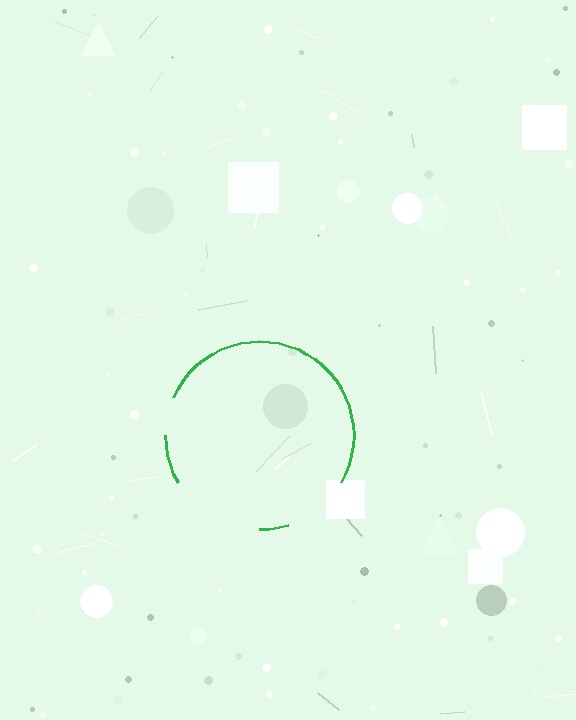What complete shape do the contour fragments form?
The contour fragments form a circle.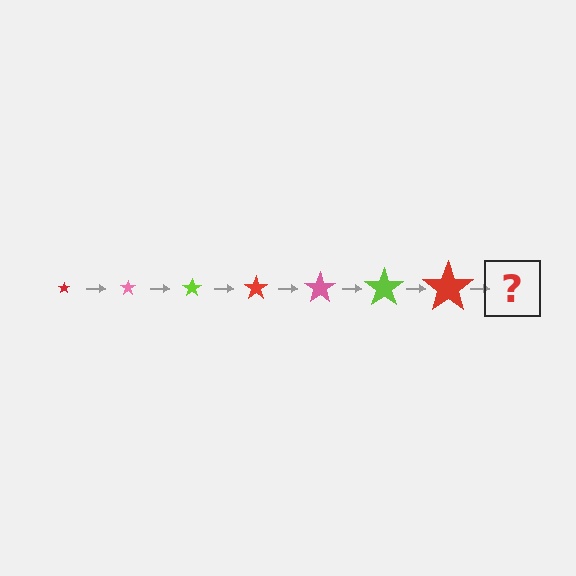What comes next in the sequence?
The next element should be a pink star, larger than the previous one.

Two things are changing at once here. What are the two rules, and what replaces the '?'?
The two rules are that the star grows larger each step and the color cycles through red, pink, and lime. The '?' should be a pink star, larger than the previous one.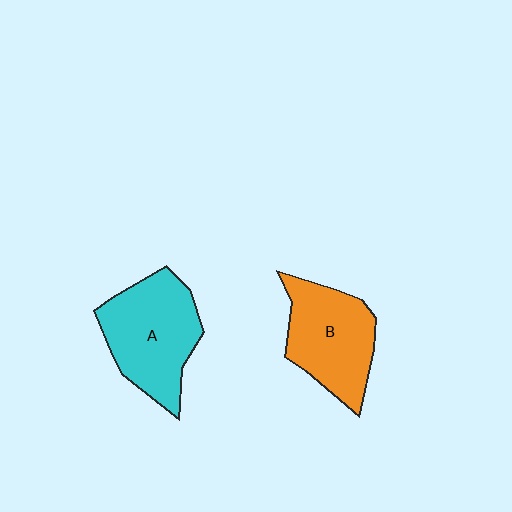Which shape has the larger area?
Shape A (cyan).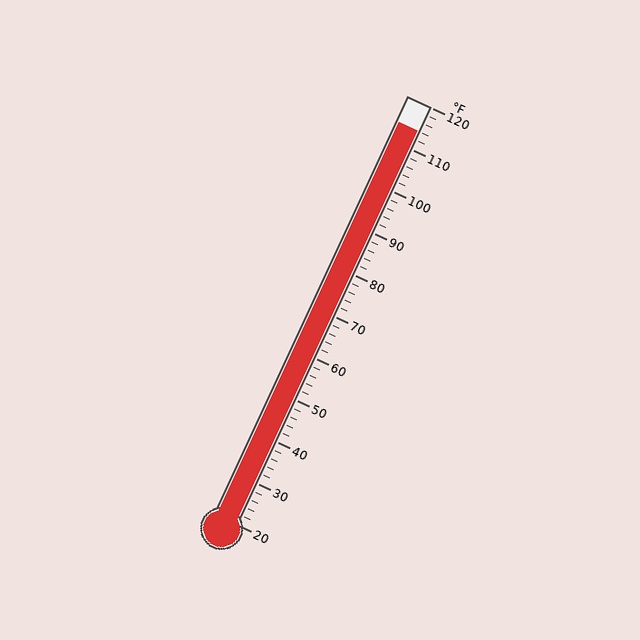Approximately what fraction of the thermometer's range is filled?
The thermometer is filled to approximately 95% of its range.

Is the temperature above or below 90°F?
The temperature is above 90°F.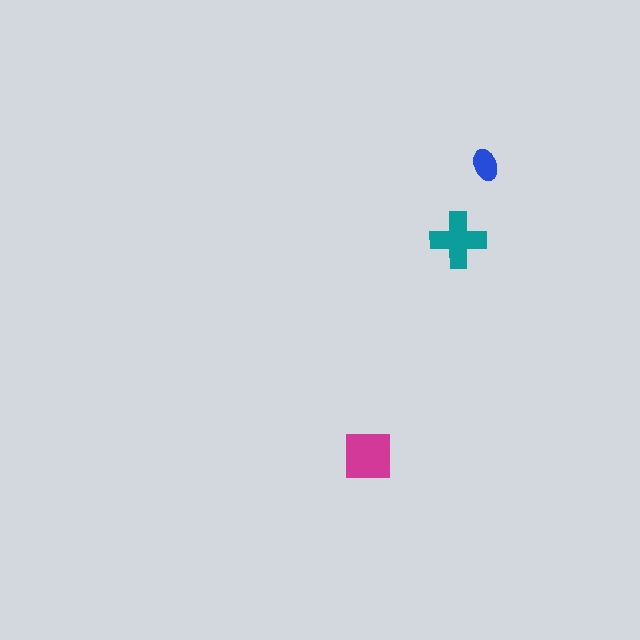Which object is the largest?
The magenta square.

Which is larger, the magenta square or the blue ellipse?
The magenta square.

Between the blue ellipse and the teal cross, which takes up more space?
The teal cross.